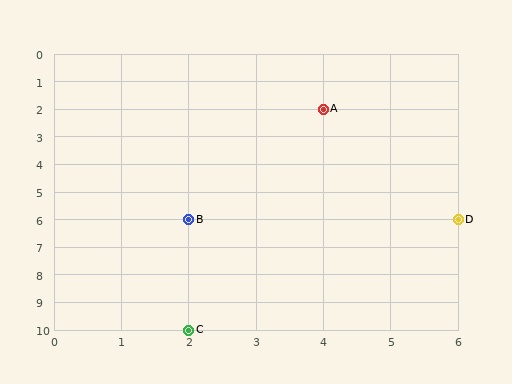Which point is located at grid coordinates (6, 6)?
Point D is at (6, 6).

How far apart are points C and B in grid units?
Points C and B are 4 rows apart.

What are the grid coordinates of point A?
Point A is at grid coordinates (4, 2).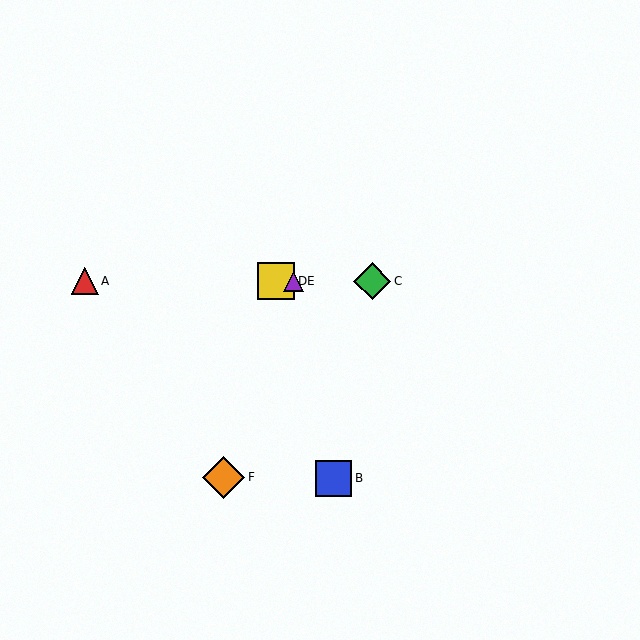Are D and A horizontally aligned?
Yes, both are at y≈281.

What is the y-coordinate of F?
Object F is at y≈477.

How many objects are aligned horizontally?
4 objects (A, C, D, E) are aligned horizontally.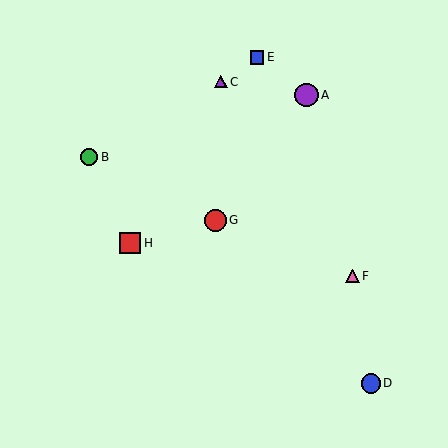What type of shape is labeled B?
Shape B is a green circle.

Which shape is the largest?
The purple circle (labeled A) is the largest.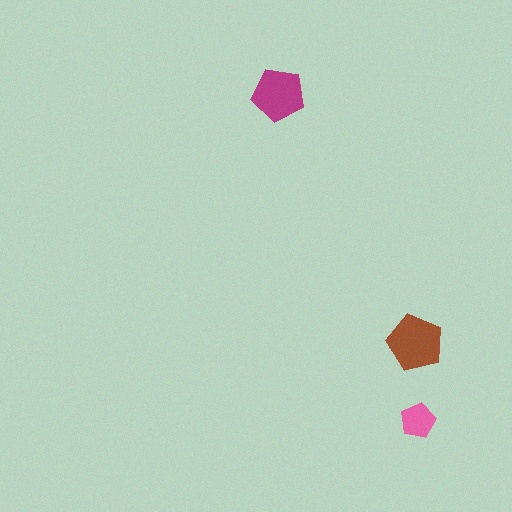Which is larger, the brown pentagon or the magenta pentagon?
The brown one.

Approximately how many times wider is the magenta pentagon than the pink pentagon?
About 1.5 times wider.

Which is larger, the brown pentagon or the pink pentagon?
The brown one.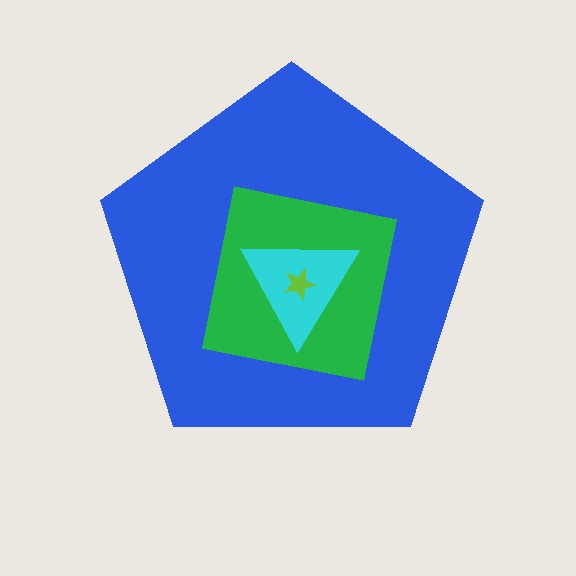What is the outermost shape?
The blue pentagon.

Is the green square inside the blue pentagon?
Yes.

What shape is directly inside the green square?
The cyan triangle.